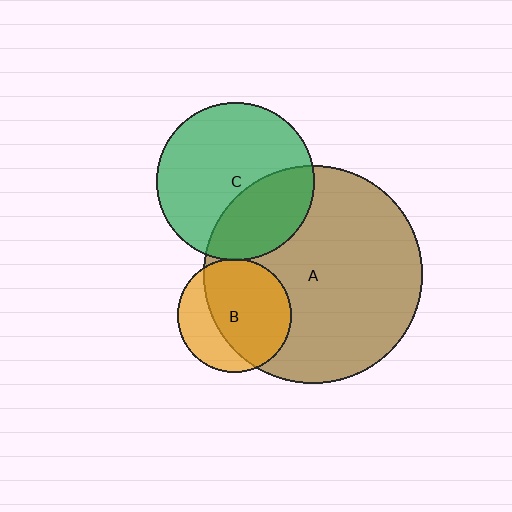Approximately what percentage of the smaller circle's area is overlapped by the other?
Approximately 65%.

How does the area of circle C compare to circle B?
Approximately 1.9 times.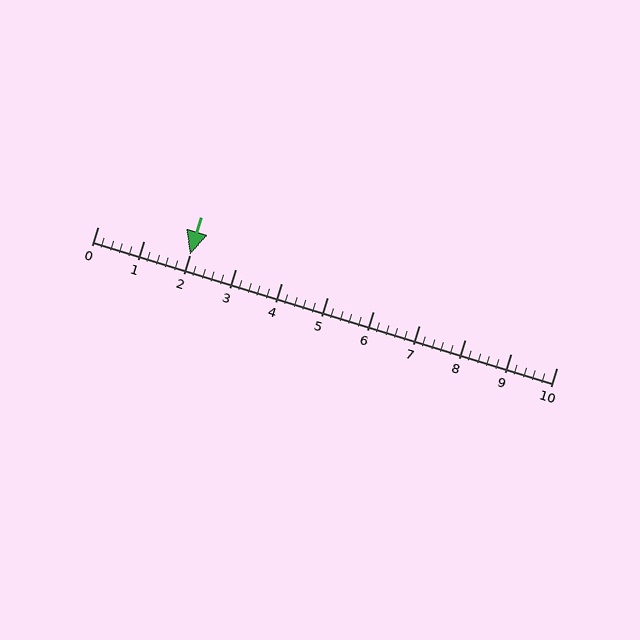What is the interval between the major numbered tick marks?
The major tick marks are spaced 1 units apart.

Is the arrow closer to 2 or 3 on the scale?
The arrow is closer to 2.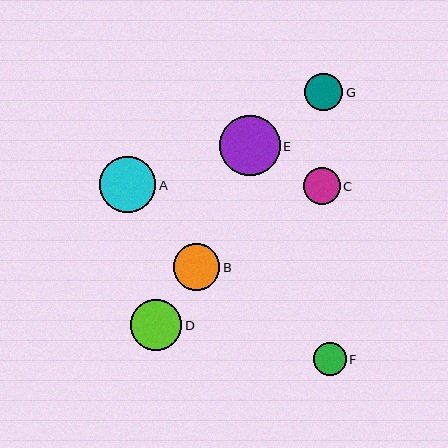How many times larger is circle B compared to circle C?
Circle B is approximately 1.3 times the size of circle C.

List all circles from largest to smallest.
From largest to smallest: E, A, D, B, G, C, F.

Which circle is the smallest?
Circle F is the smallest with a size of approximately 33 pixels.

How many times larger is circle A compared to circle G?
Circle A is approximately 1.5 times the size of circle G.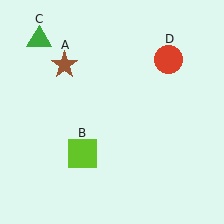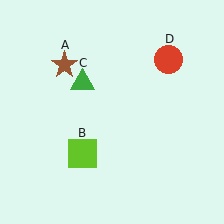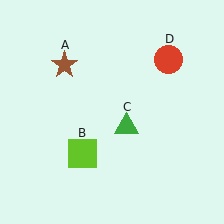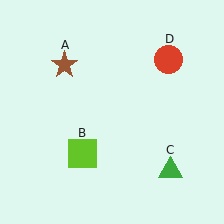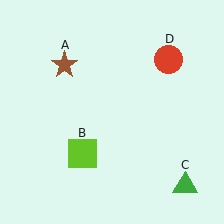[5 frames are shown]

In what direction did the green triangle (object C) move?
The green triangle (object C) moved down and to the right.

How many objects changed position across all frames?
1 object changed position: green triangle (object C).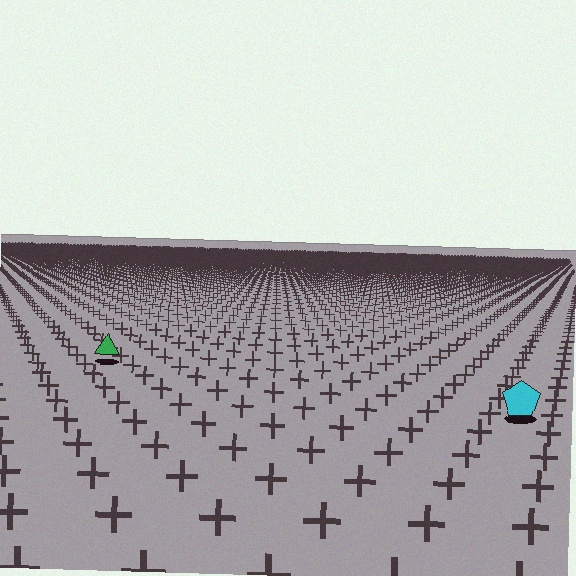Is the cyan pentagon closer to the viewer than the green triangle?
Yes. The cyan pentagon is closer — you can tell from the texture gradient: the ground texture is coarser near it.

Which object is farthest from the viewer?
The green triangle is farthest from the viewer. It appears smaller and the ground texture around it is denser.